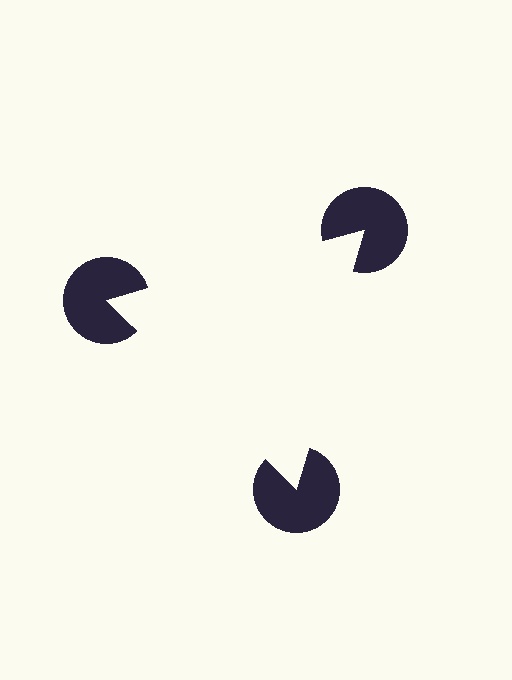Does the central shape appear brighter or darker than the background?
It typically appears slightly brighter than the background, even though no actual brightness change is drawn.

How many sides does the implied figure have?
3 sides.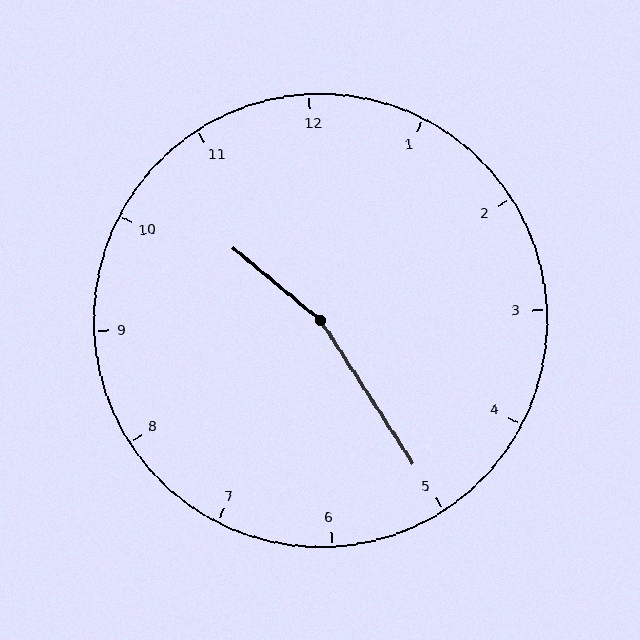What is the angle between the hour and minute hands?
Approximately 162 degrees.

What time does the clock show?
10:25.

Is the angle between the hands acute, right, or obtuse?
It is obtuse.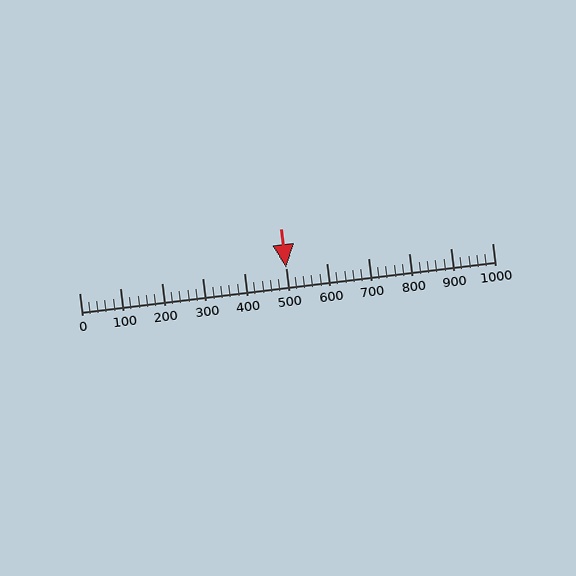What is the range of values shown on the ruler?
The ruler shows values from 0 to 1000.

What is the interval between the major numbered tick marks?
The major tick marks are spaced 100 units apart.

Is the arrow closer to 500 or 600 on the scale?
The arrow is closer to 500.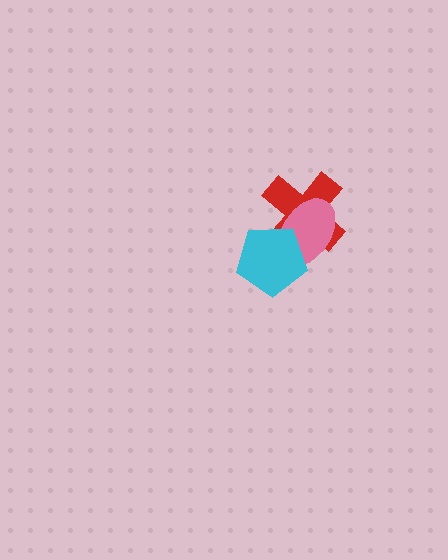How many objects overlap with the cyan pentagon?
2 objects overlap with the cyan pentagon.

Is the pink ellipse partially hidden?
Yes, it is partially covered by another shape.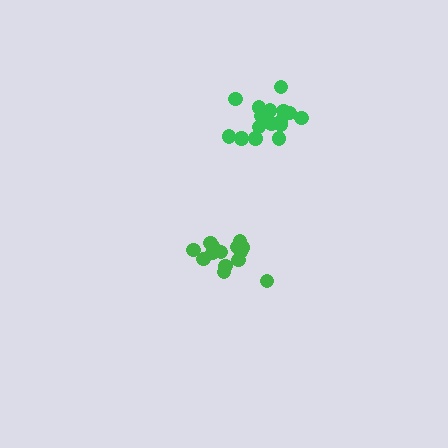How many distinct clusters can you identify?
There are 2 distinct clusters.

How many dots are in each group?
Group 1: 17 dots, Group 2: 14 dots (31 total).